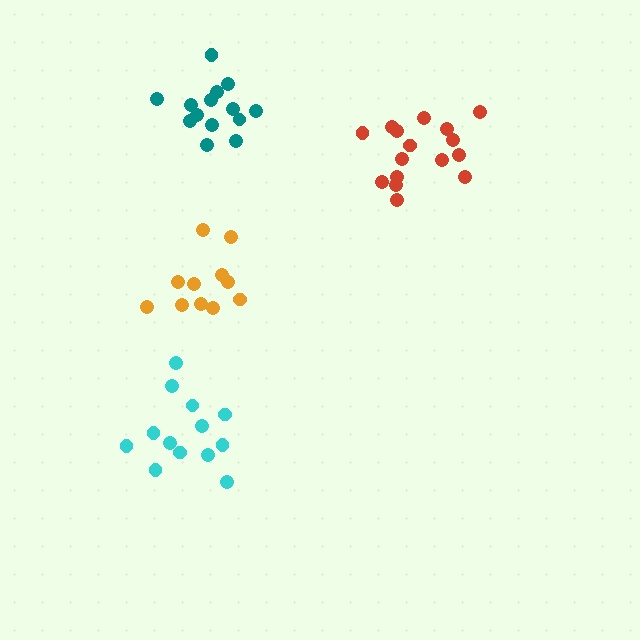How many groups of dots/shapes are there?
There are 4 groups.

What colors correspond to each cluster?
The clusters are colored: orange, cyan, red, teal.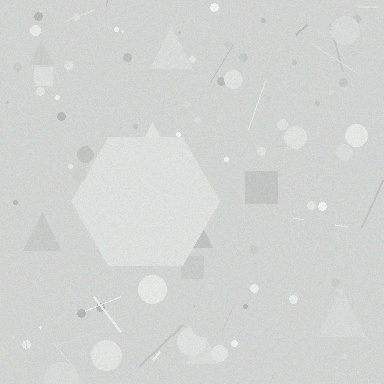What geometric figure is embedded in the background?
A hexagon is embedded in the background.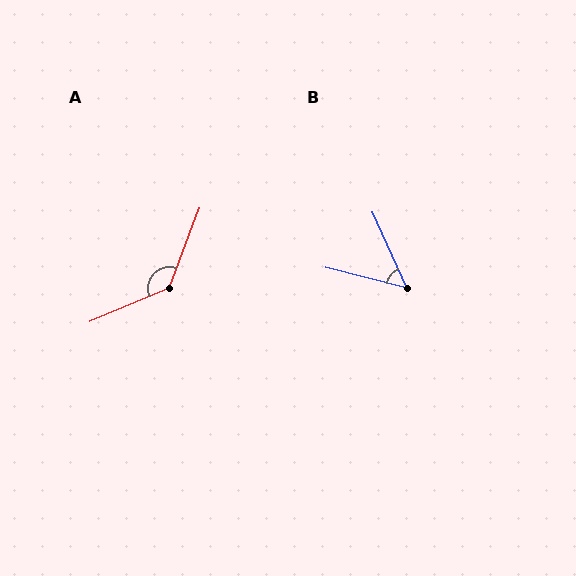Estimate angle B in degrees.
Approximately 52 degrees.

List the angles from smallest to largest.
B (52°), A (134°).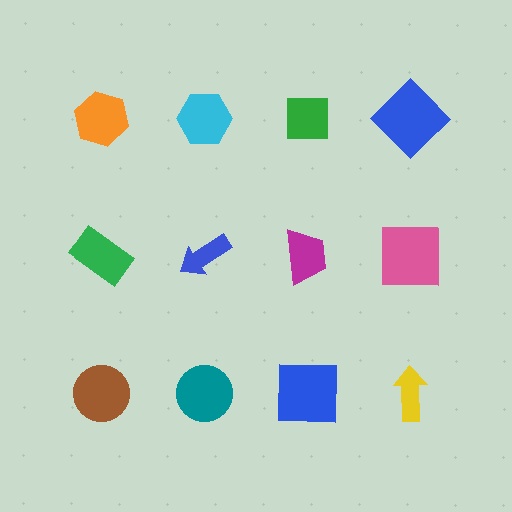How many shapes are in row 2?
4 shapes.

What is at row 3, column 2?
A teal circle.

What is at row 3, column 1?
A brown circle.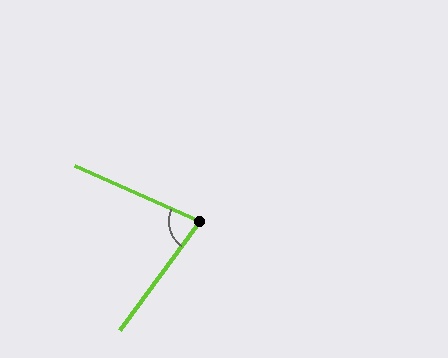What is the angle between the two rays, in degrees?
Approximately 78 degrees.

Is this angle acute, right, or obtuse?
It is acute.